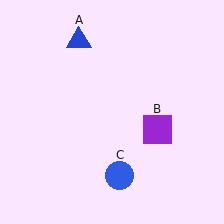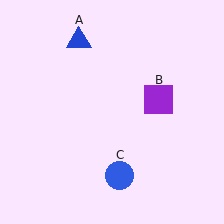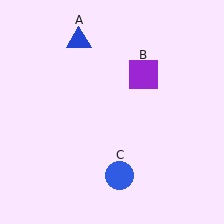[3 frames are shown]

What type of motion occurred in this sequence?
The purple square (object B) rotated counterclockwise around the center of the scene.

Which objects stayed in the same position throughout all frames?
Blue triangle (object A) and blue circle (object C) remained stationary.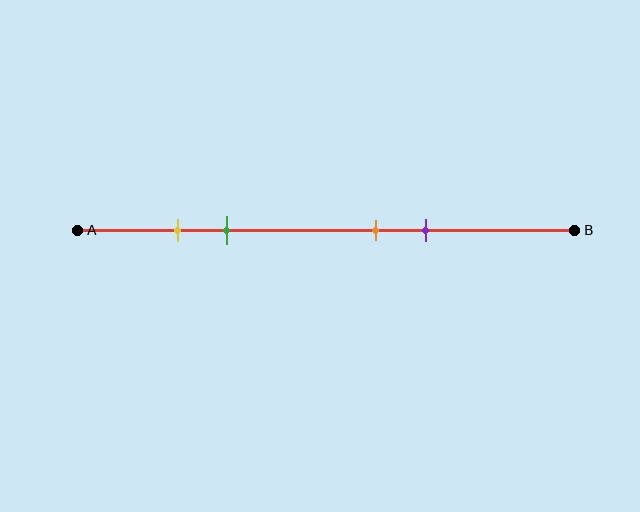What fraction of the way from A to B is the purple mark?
The purple mark is approximately 70% (0.7) of the way from A to B.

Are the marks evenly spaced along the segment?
No, the marks are not evenly spaced.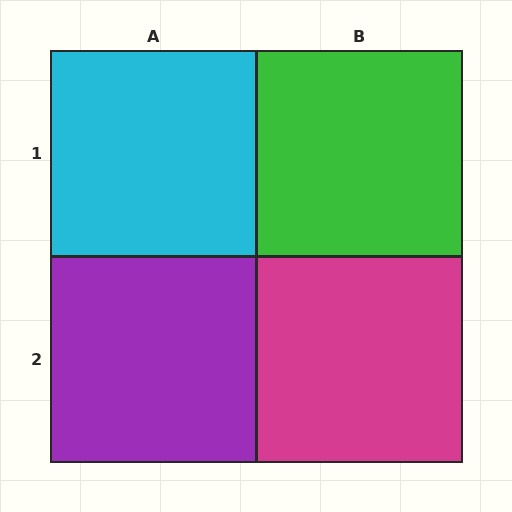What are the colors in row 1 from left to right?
Cyan, green.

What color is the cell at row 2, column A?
Purple.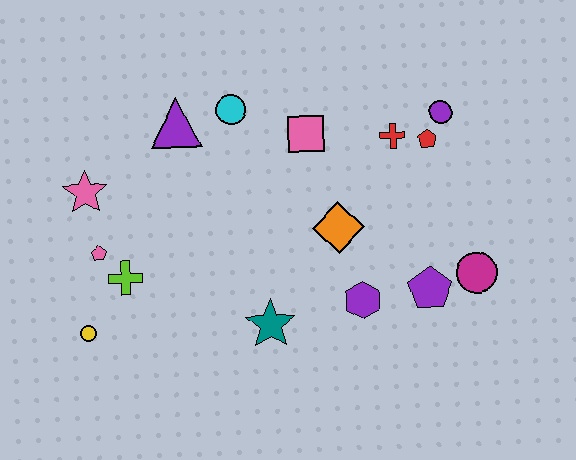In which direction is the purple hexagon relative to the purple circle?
The purple hexagon is below the purple circle.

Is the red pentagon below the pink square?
Yes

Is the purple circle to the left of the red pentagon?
No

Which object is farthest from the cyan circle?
The magenta circle is farthest from the cyan circle.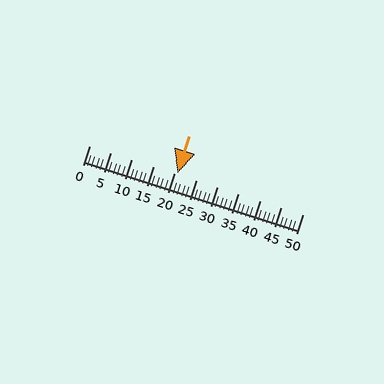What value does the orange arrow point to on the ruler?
The orange arrow points to approximately 21.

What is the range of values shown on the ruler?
The ruler shows values from 0 to 50.